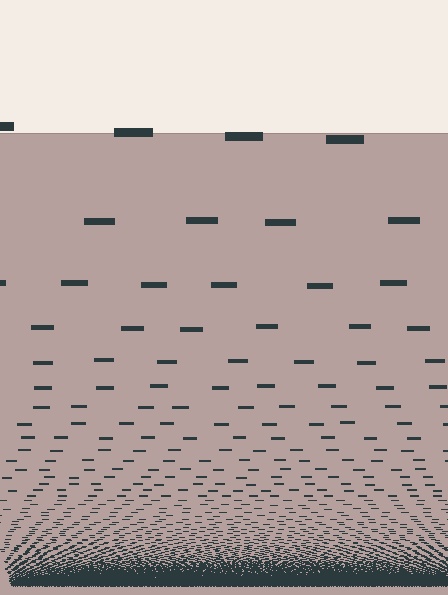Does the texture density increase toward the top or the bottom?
Density increases toward the bottom.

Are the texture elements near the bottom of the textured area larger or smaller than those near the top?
Smaller. The gradient is inverted — elements near the bottom are smaller and denser.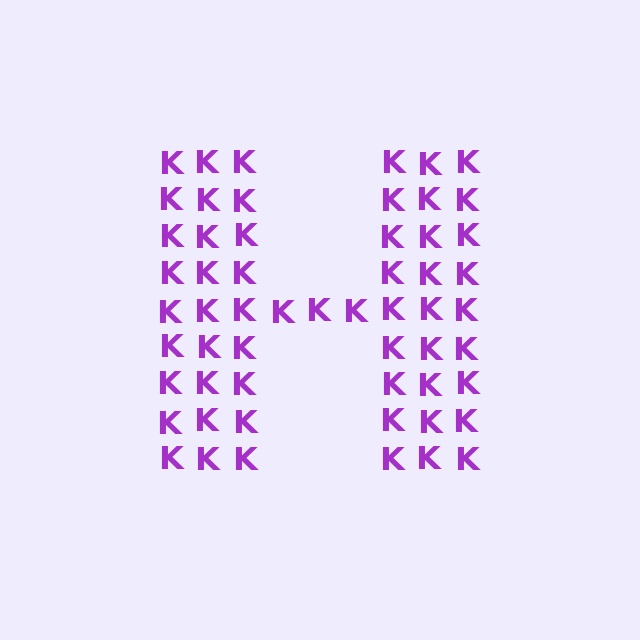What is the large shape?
The large shape is the letter H.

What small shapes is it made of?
It is made of small letter K's.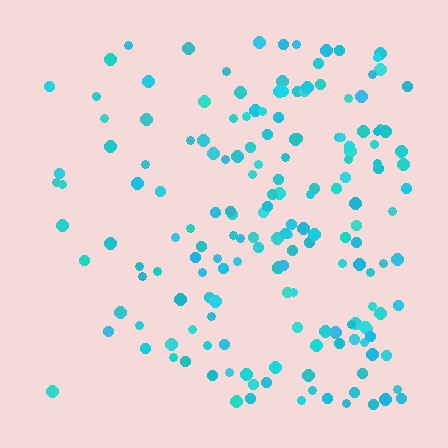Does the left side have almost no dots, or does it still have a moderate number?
Still a moderate number, just noticeably fewer than the right.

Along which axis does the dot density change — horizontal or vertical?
Horizontal.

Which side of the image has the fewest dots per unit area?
The left.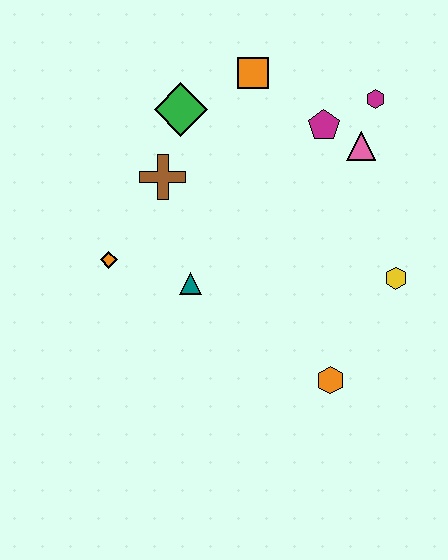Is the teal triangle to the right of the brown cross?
Yes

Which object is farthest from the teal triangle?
The magenta hexagon is farthest from the teal triangle.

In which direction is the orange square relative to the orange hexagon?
The orange square is above the orange hexagon.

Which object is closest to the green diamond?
The brown cross is closest to the green diamond.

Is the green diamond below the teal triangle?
No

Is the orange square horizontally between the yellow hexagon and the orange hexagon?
No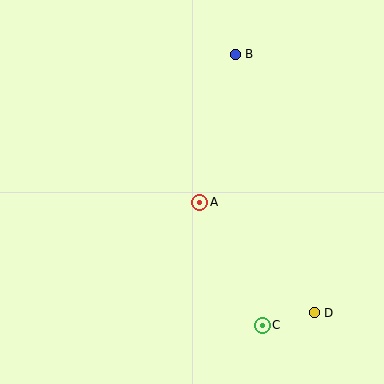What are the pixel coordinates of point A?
Point A is at (200, 202).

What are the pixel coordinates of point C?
Point C is at (262, 325).